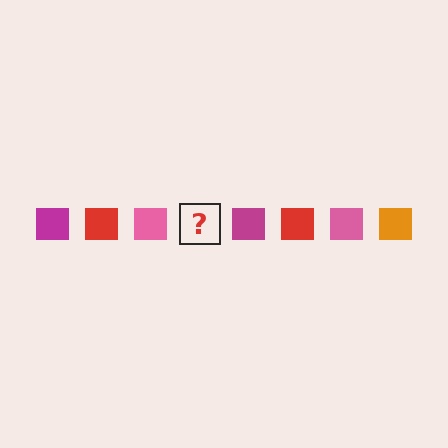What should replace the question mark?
The question mark should be replaced with an orange square.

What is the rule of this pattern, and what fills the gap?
The rule is that the pattern cycles through magenta, red, pink, orange squares. The gap should be filled with an orange square.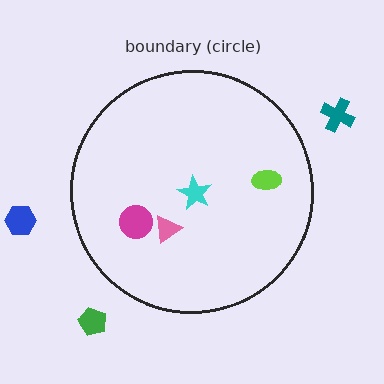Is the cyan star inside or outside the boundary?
Inside.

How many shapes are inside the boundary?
4 inside, 3 outside.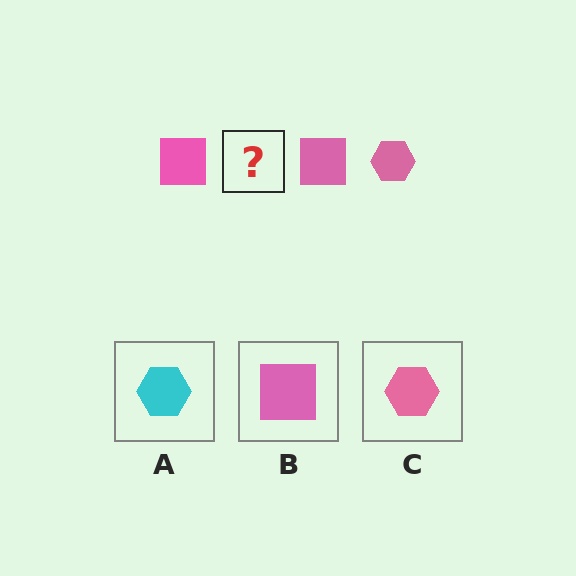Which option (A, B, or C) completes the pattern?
C.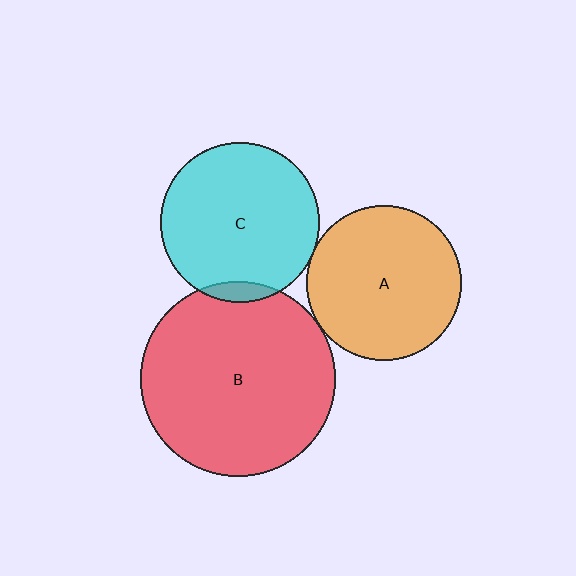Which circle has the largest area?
Circle B (red).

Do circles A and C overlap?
Yes.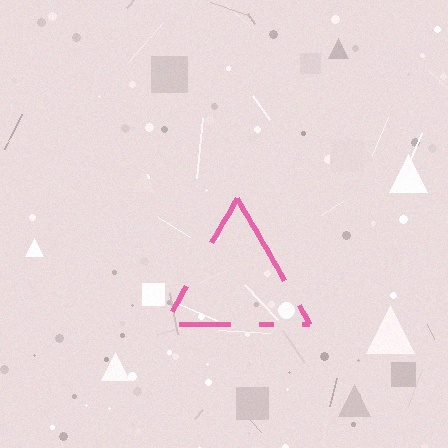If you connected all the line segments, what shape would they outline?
They would outline a triangle.